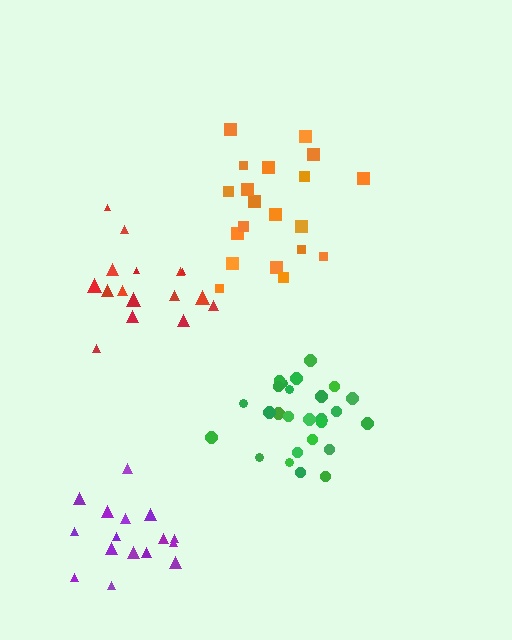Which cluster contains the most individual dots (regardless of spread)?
Green (27).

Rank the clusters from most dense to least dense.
green, purple, red, orange.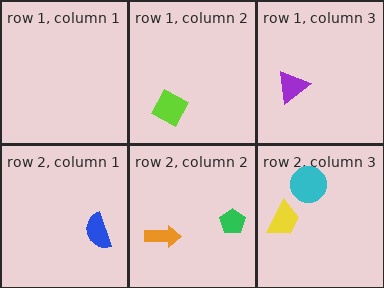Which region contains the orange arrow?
The row 2, column 2 region.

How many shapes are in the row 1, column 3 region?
1.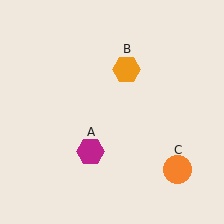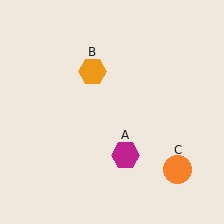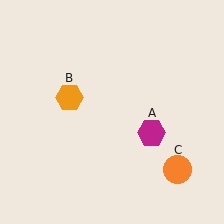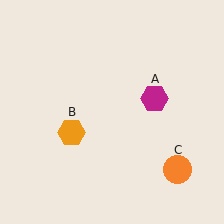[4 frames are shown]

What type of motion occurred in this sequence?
The magenta hexagon (object A), orange hexagon (object B) rotated counterclockwise around the center of the scene.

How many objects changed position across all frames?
2 objects changed position: magenta hexagon (object A), orange hexagon (object B).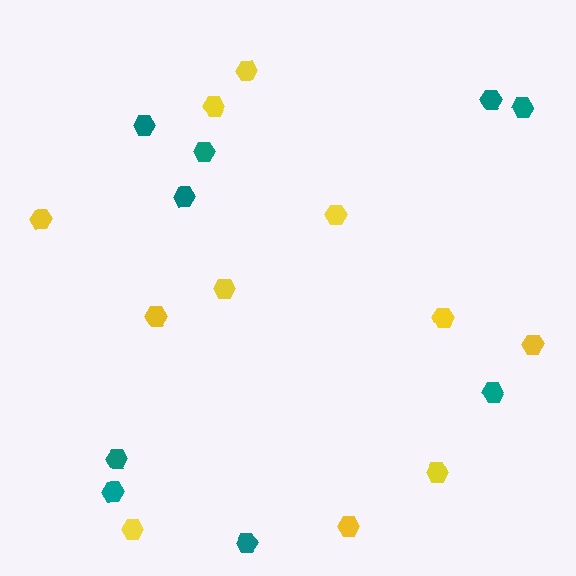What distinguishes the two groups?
There are 2 groups: one group of yellow hexagons (11) and one group of teal hexagons (9).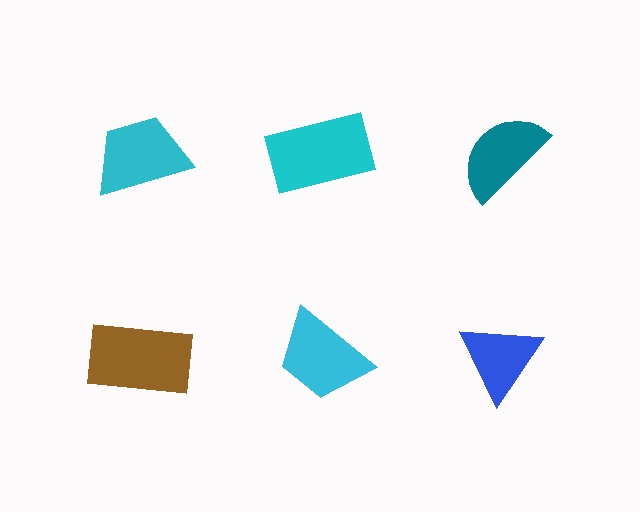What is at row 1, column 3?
A teal semicircle.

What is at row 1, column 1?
A cyan trapezoid.